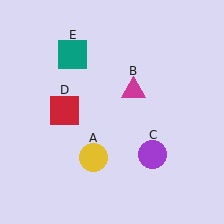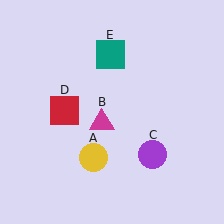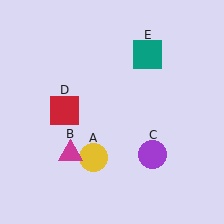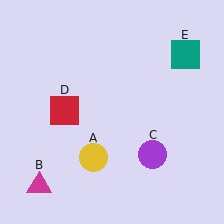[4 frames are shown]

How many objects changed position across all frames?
2 objects changed position: magenta triangle (object B), teal square (object E).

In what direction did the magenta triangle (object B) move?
The magenta triangle (object B) moved down and to the left.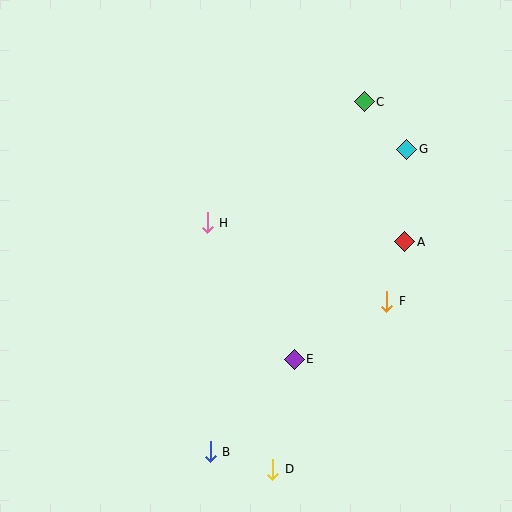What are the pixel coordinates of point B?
Point B is at (210, 452).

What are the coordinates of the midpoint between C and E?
The midpoint between C and E is at (329, 231).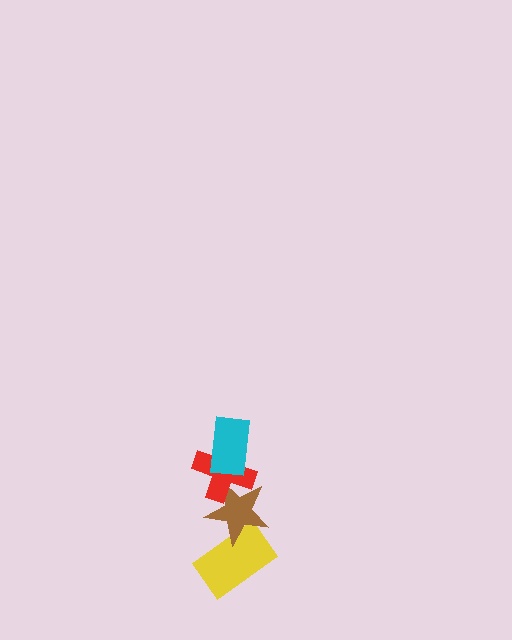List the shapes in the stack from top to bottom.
From top to bottom: the cyan rectangle, the red cross, the brown star, the yellow rectangle.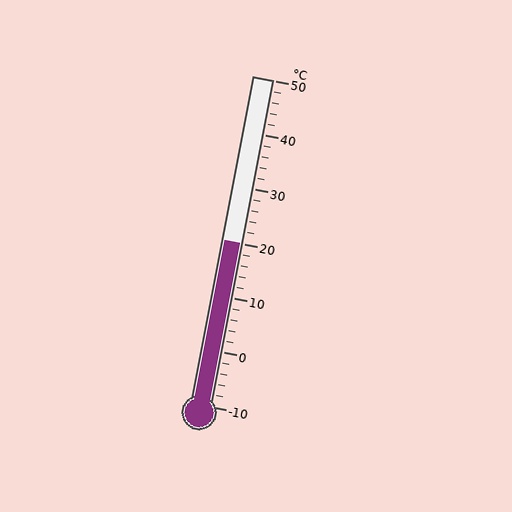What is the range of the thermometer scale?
The thermometer scale ranges from -10°C to 50°C.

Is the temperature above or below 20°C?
The temperature is at 20°C.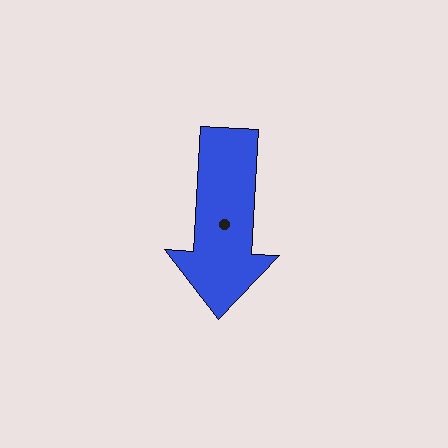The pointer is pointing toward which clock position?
Roughly 6 o'clock.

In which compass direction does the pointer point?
South.